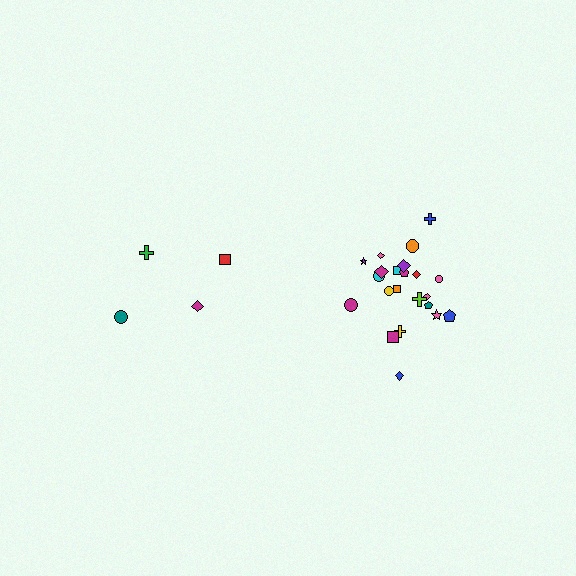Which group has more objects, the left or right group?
The right group.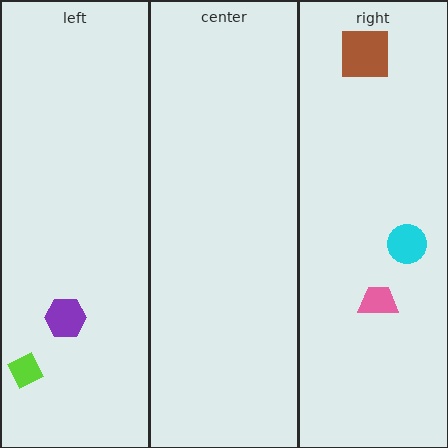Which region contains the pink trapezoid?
The right region.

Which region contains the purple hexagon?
The left region.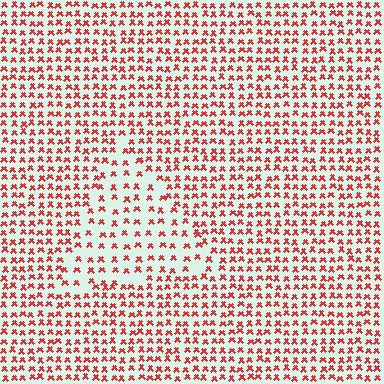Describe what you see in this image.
The image contains small red elements arranged at two different densities. A triangle-shaped region is visible where the elements are less densely packed than the surrounding area.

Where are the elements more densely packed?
The elements are more densely packed outside the triangle boundary.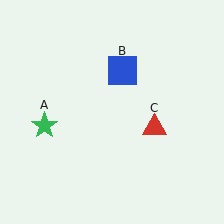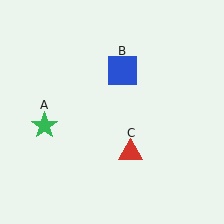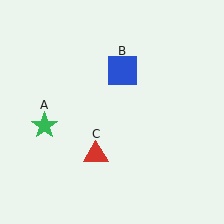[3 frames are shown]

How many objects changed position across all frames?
1 object changed position: red triangle (object C).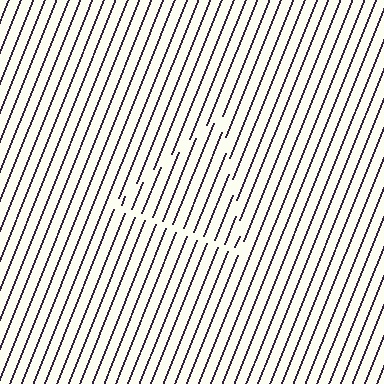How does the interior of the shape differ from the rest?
The interior of the shape contains the same grating, shifted by half a period — the contour is defined by the phase discontinuity where line-ends from the inner and outer gratings abut.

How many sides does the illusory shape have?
3 sides — the line-ends trace a triangle.